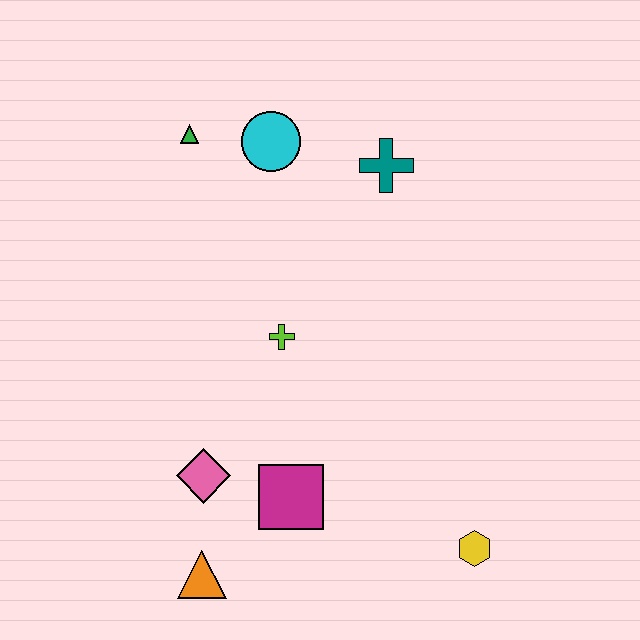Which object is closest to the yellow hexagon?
The magenta square is closest to the yellow hexagon.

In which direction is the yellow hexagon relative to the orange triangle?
The yellow hexagon is to the right of the orange triangle.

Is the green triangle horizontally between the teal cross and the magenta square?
No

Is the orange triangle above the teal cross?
No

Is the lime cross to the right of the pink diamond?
Yes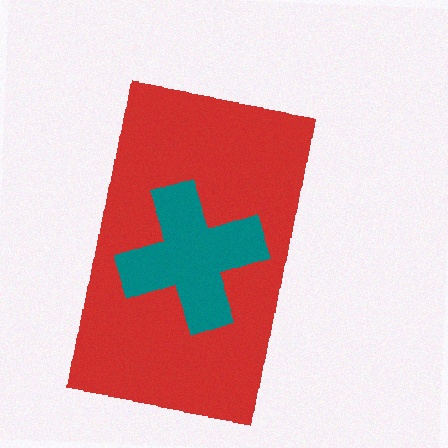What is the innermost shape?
The teal cross.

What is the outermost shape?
The red rectangle.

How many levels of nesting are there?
2.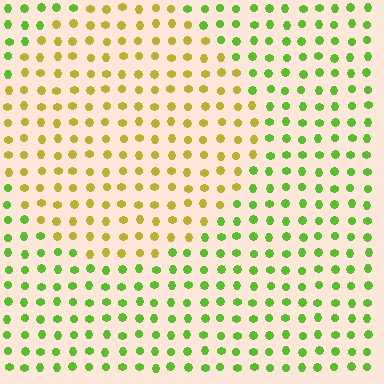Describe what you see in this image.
The image is filled with small lime elements in a uniform arrangement. A circle-shaped region is visible where the elements are tinted to a slightly different hue, forming a subtle color boundary.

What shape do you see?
I see a circle.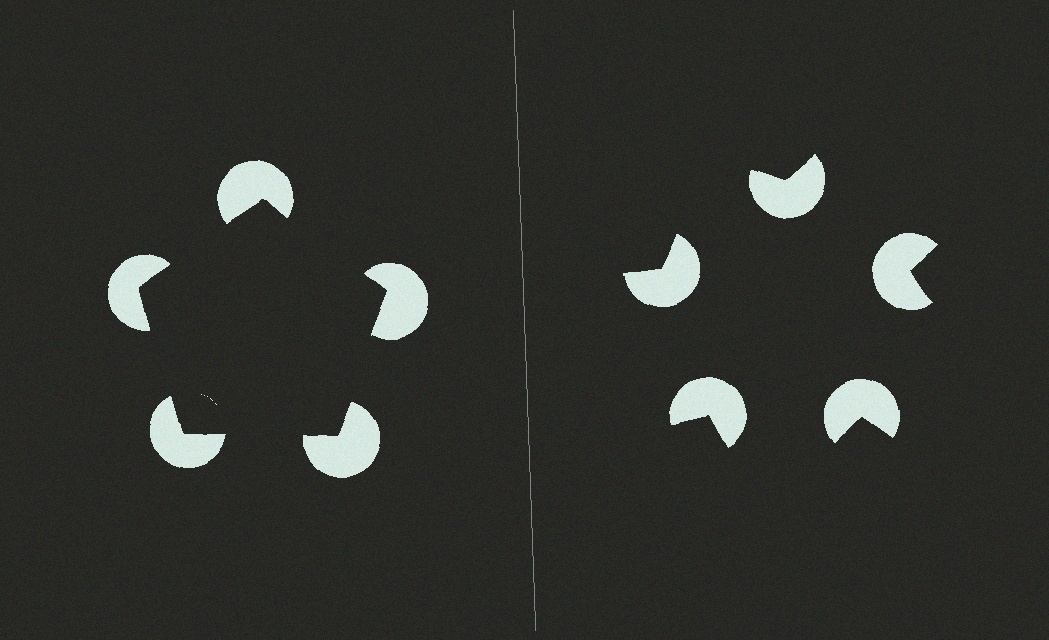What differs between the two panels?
The pac-man discs are positioned identically on both sides; only the wedge orientations differ. On the left they align to a pentagon; on the right they are misaligned.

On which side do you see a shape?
An illusory pentagon appears on the left side. On the right side the wedge cuts are rotated, so no coherent shape forms.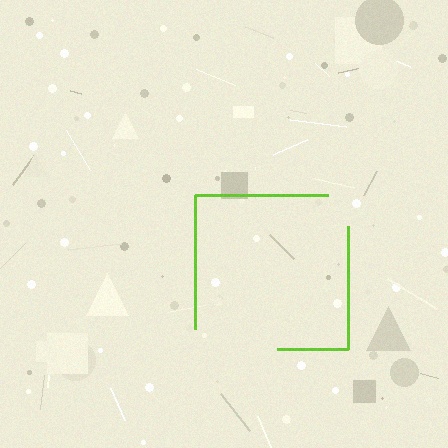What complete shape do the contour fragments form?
The contour fragments form a square.